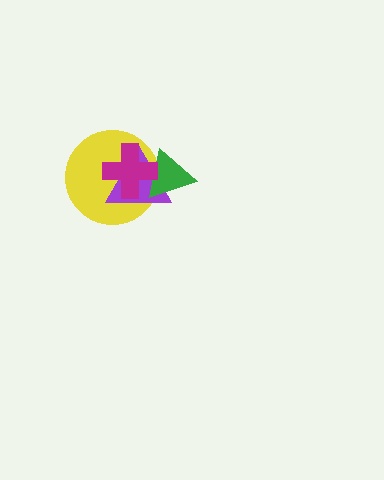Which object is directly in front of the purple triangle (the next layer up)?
The green triangle is directly in front of the purple triangle.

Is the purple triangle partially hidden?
Yes, it is partially covered by another shape.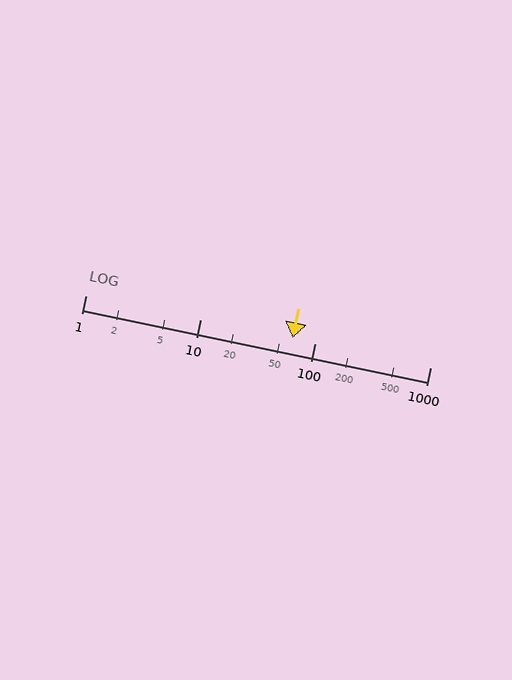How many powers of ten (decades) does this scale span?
The scale spans 3 decades, from 1 to 1000.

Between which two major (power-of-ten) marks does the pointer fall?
The pointer is between 10 and 100.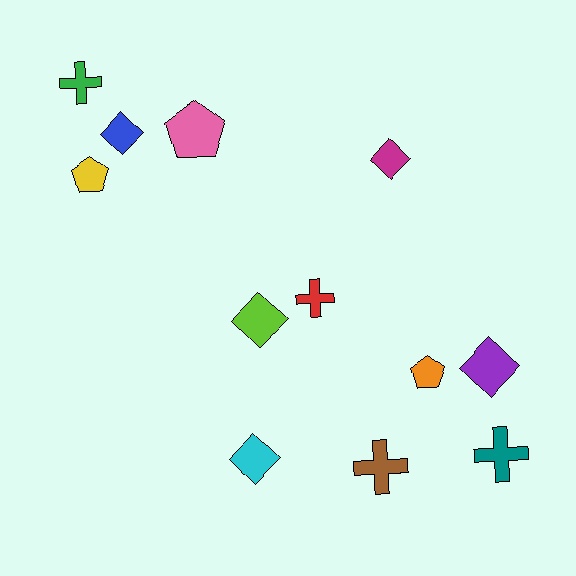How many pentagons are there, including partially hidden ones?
There are 3 pentagons.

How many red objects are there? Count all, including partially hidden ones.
There is 1 red object.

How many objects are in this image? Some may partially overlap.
There are 12 objects.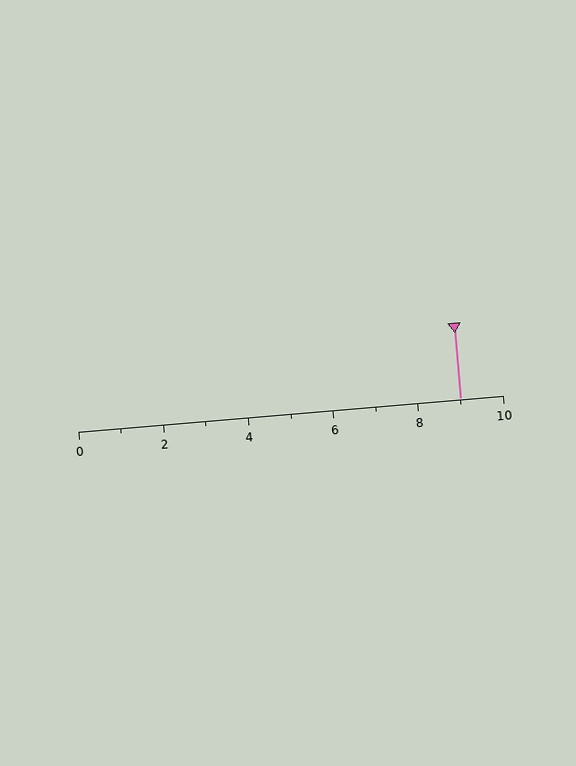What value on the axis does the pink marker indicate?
The marker indicates approximately 9.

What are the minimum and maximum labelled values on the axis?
The axis runs from 0 to 10.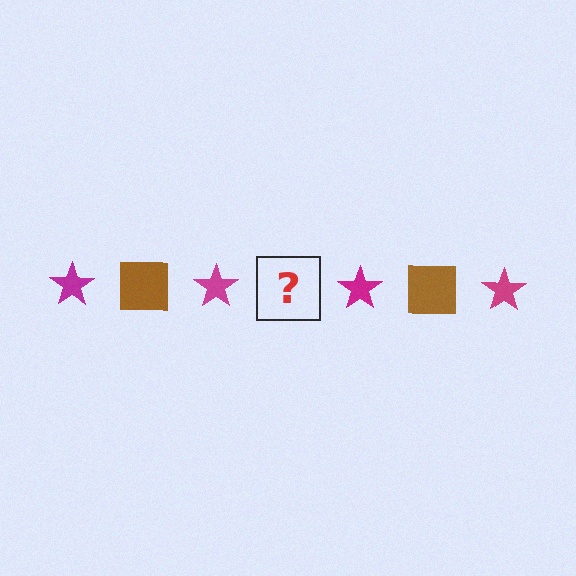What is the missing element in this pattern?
The missing element is a brown square.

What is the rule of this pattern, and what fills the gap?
The rule is that the pattern alternates between magenta star and brown square. The gap should be filled with a brown square.